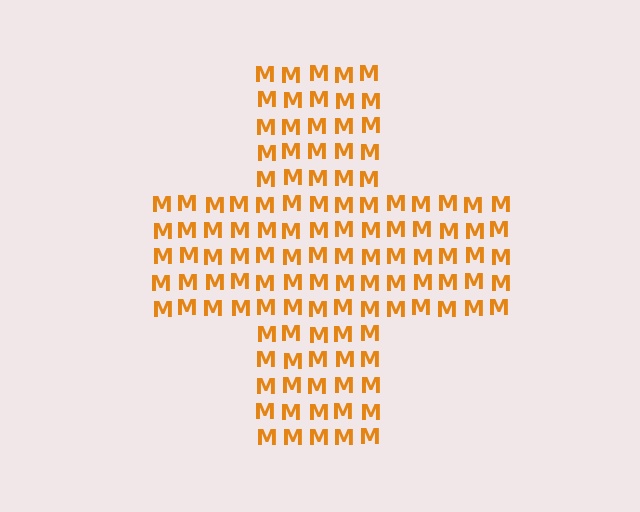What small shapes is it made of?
It is made of small letter M's.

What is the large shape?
The large shape is a cross.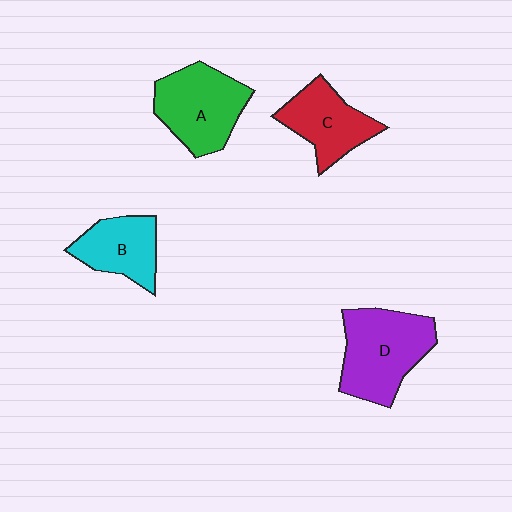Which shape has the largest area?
Shape D (purple).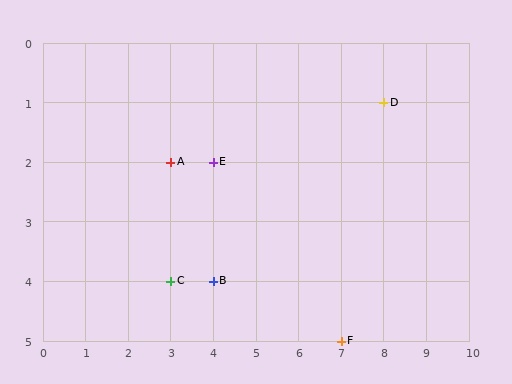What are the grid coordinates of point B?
Point B is at grid coordinates (4, 4).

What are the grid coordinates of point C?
Point C is at grid coordinates (3, 4).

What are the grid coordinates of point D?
Point D is at grid coordinates (8, 1).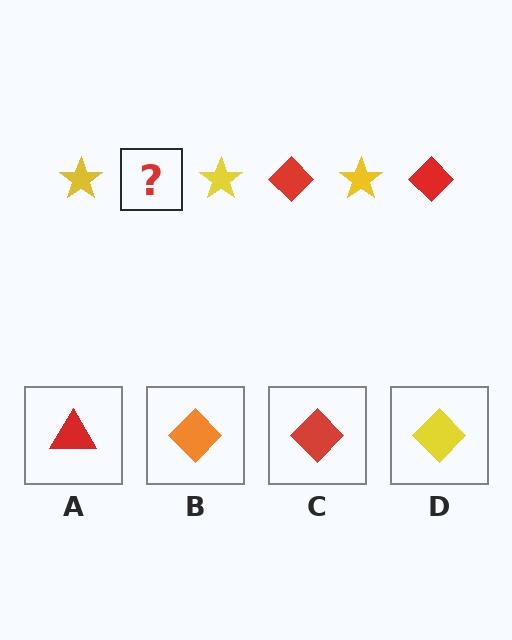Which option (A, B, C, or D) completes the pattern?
C.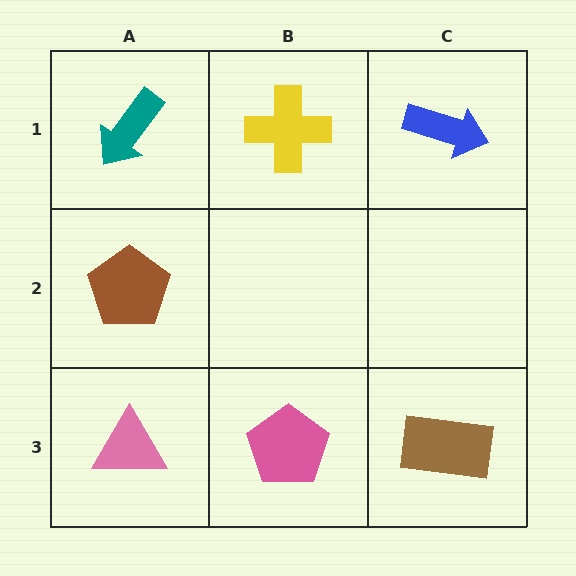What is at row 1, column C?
A blue arrow.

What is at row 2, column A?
A brown pentagon.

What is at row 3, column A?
A pink triangle.